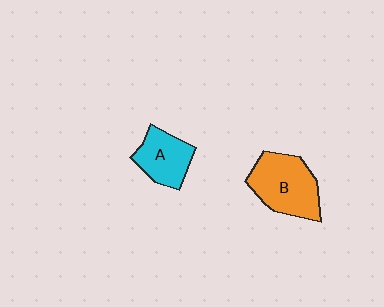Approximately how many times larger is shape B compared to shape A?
Approximately 1.5 times.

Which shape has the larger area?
Shape B (orange).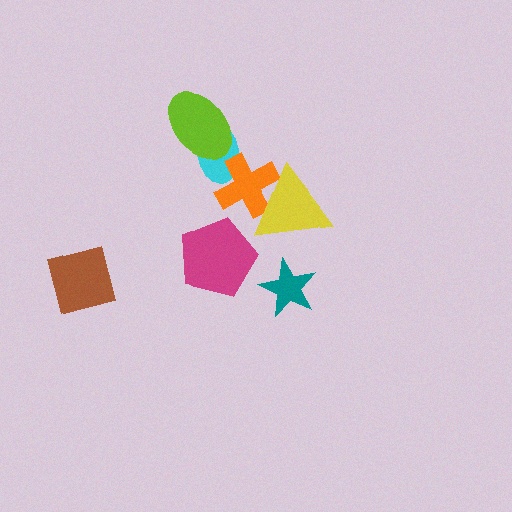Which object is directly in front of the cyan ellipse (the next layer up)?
The lime ellipse is directly in front of the cyan ellipse.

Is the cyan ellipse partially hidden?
Yes, it is partially covered by another shape.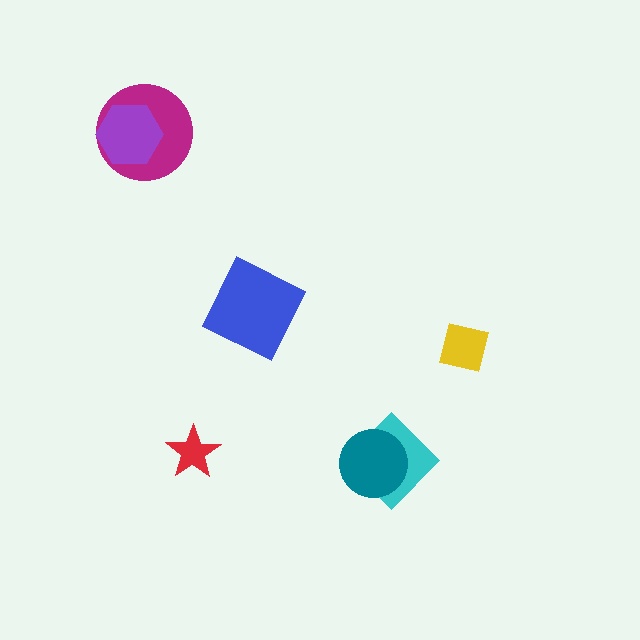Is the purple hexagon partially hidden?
No, no other shape covers it.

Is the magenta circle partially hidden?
Yes, it is partially covered by another shape.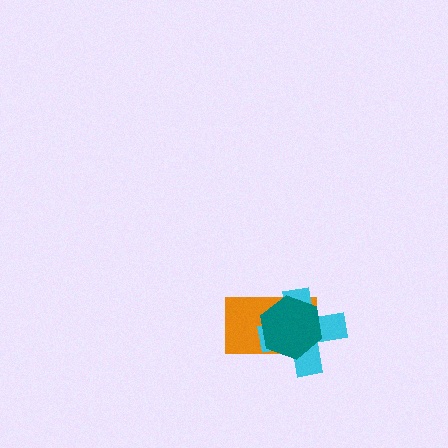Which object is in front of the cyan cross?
The teal hexagon is in front of the cyan cross.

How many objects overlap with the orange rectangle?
2 objects overlap with the orange rectangle.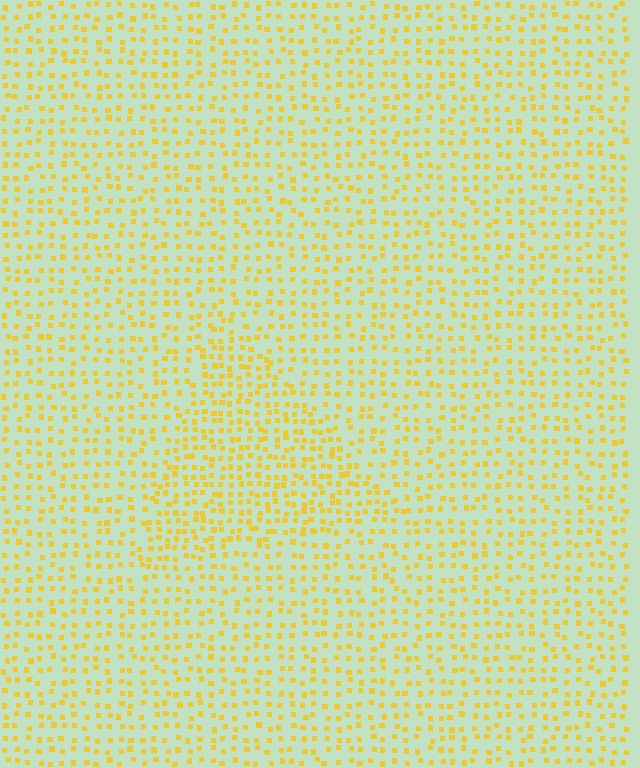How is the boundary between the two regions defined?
The boundary is defined by a change in element density (approximately 1.6x ratio). All elements are the same color, size, and shape.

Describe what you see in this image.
The image contains small yellow elements arranged at two different densities. A triangle-shaped region is visible where the elements are more densely packed than the surrounding area.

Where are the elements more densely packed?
The elements are more densely packed inside the triangle boundary.